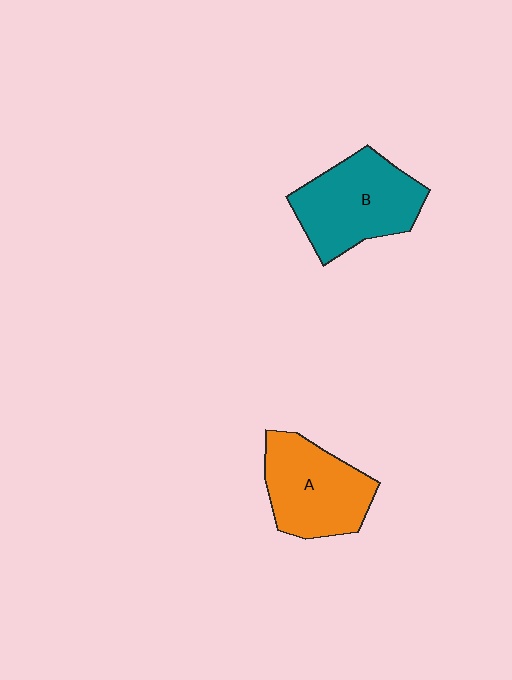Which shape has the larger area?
Shape B (teal).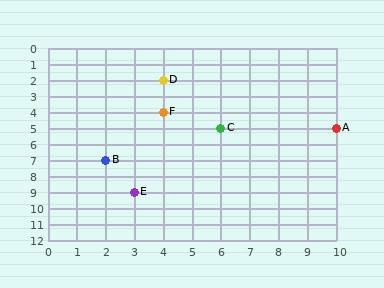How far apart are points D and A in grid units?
Points D and A are 6 columns and 3 rows apart (about 6.7 grid units diagonally).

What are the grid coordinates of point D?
Point D is at grid coordinates (4, 2).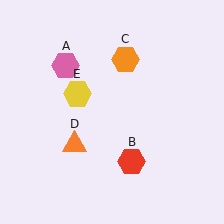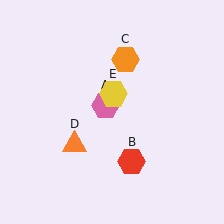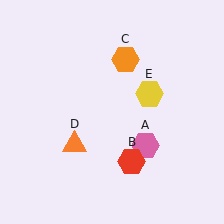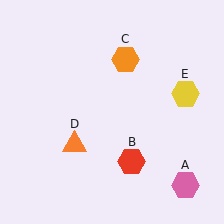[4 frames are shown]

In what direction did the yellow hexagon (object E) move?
The yellow hexagon (object E) moved right.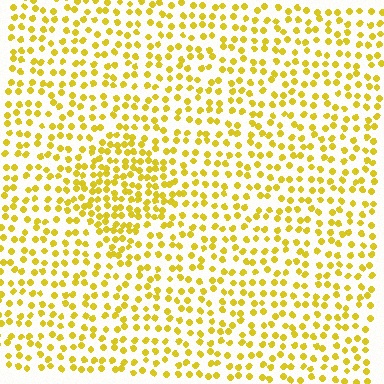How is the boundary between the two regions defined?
The boundary is defined by a change in element density (approximately 1.7x ratio). All elements are the same color, size, and shape.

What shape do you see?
I see a diamond.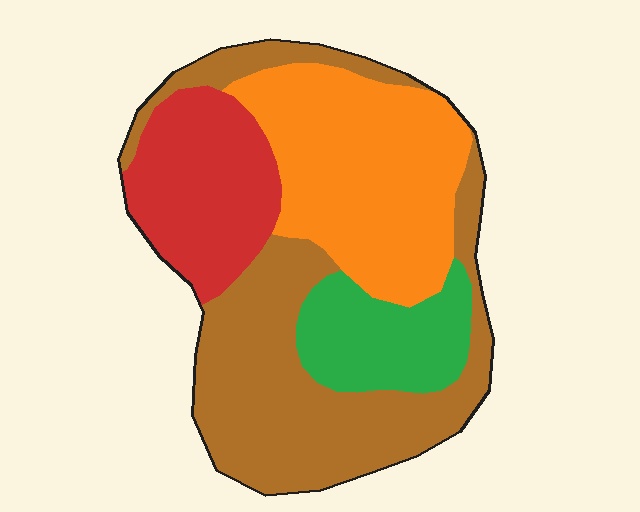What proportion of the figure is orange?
Orange takes up about one third (1/3) of the figure.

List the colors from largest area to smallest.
From largest to smallest: brown, orange, red, green.